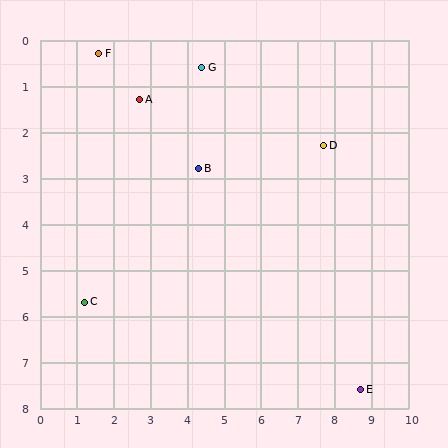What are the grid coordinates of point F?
Point F is at approximately (1.6, 0.3).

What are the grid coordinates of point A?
Point A is at approximately (2.7, 1.3).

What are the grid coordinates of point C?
Point C is at approximately (1.2, 5.7).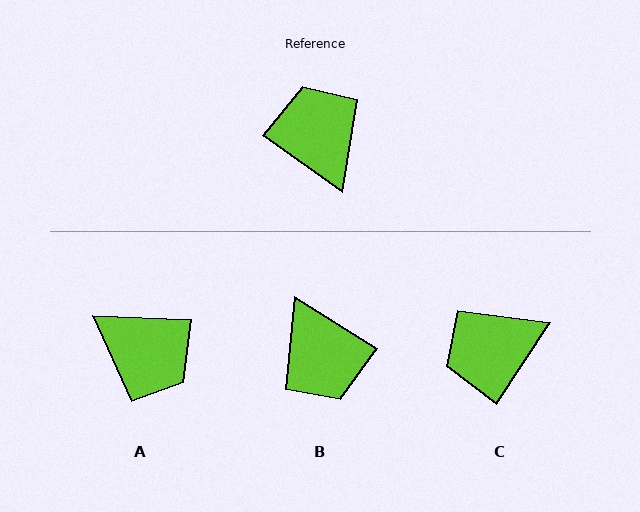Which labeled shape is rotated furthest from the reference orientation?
B, about 177 degrees away.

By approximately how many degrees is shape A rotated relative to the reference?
Approximately 147 degrees clockwise.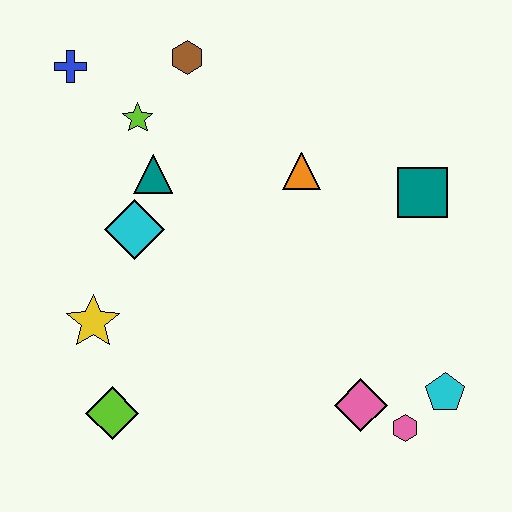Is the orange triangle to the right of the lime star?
Yes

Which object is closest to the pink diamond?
The pink hexagon is closest to the pink diamond.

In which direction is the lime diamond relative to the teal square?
The lime diamond is to the left of the teal square.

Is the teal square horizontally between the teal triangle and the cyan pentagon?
Yes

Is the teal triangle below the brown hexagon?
Yes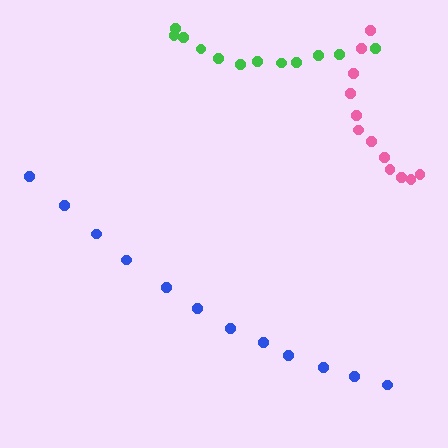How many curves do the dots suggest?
There are 3 distinct paths.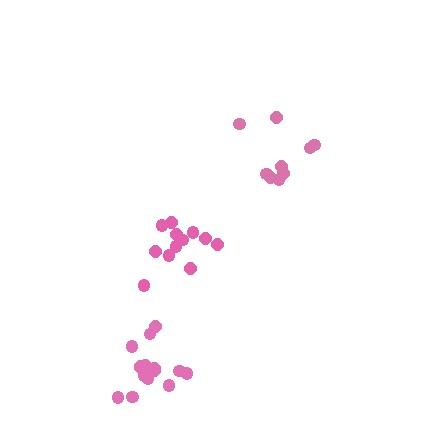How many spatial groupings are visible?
There are 3 spatial groupings.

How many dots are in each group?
Group 1: 15 dots, Group 2: 12 dots, Group 3: 9 dots (36 total).